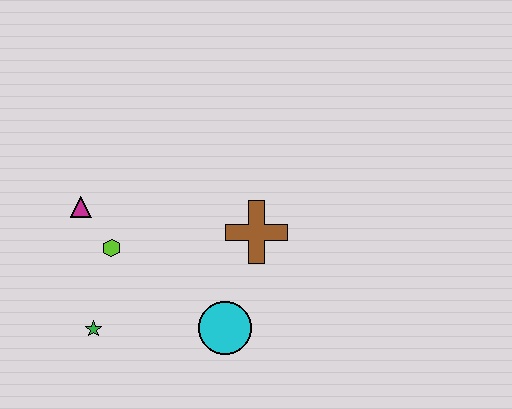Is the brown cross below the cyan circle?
No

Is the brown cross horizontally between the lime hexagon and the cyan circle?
No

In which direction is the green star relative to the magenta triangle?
The green star is below the magenta triangle.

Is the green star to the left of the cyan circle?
Yes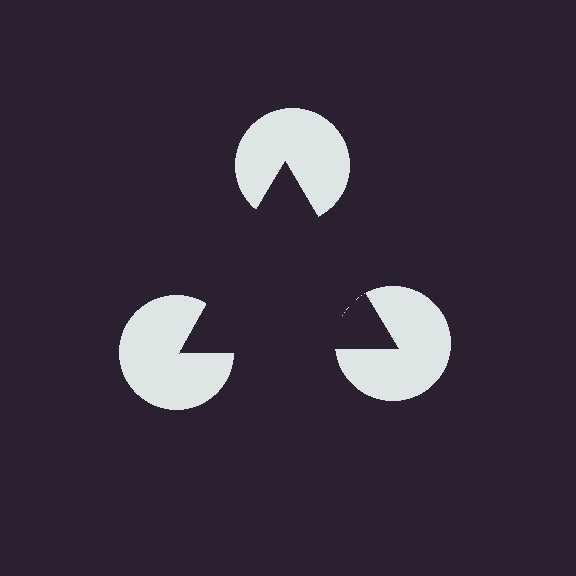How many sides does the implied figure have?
3 sides.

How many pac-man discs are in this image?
There are 3 — one at each vertex of the illusory triangle.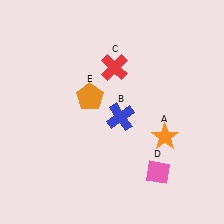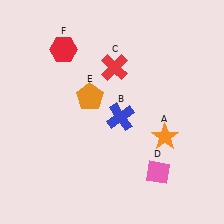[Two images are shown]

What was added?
A red hexagon (F) was added in Image 2.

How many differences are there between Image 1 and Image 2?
There is 1 difference between the two images.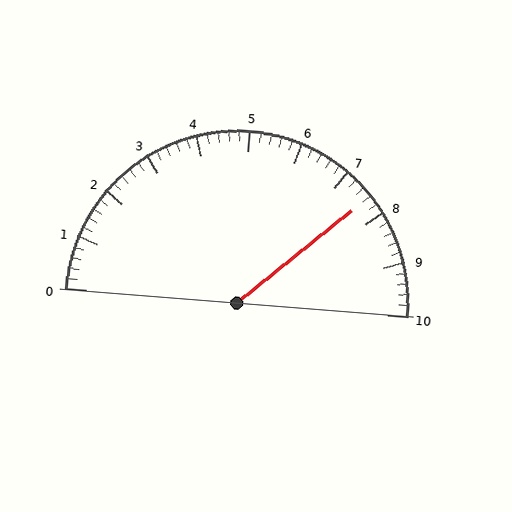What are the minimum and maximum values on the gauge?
The gauge ranges from 0 to 10.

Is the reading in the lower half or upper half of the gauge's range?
The reading is in the upper half of the range (0 to 10).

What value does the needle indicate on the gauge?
The needle indicates approximately 7.6.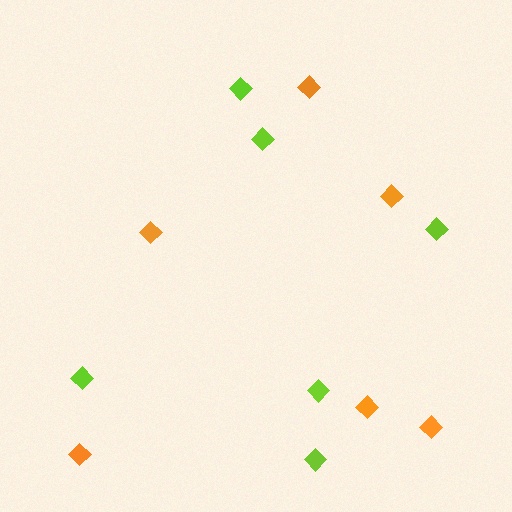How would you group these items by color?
There are 2 groups: one group of lime diamonds (6) and one group of orange diamonds (6).